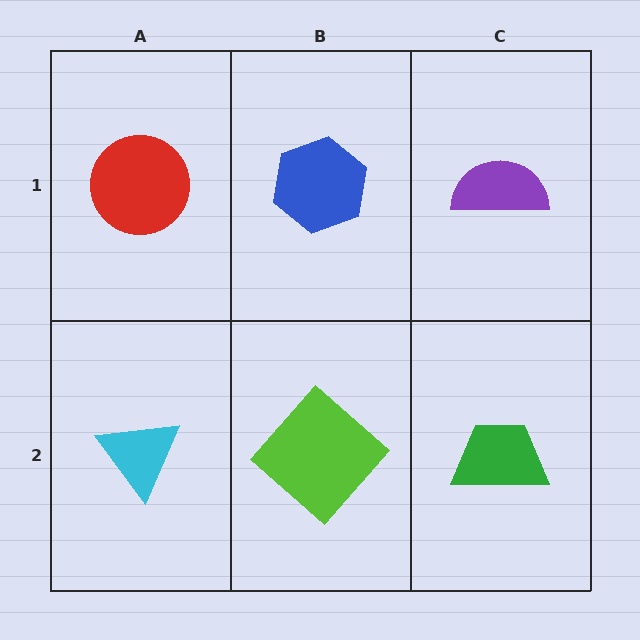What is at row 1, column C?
A purple semicircle.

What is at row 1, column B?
A blue hexagon.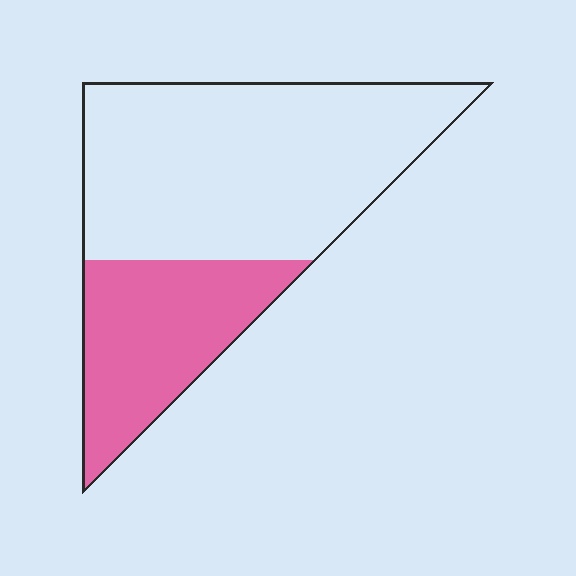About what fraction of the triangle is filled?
About one third (1/3).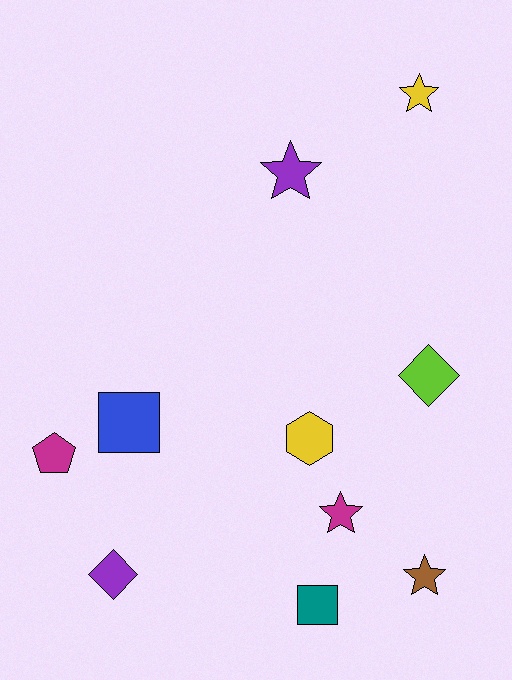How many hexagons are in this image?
There is 1 hexagon.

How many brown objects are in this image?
There is 1 brown object.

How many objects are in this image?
There are 10 objects.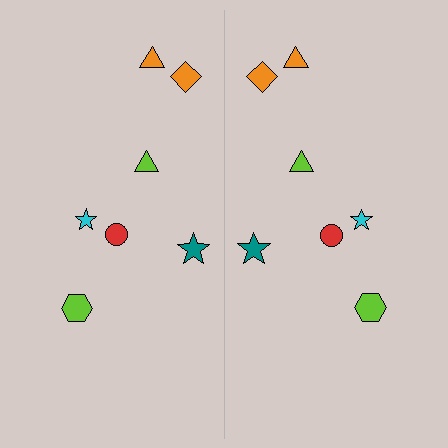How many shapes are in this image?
There are 14 shapes in this image.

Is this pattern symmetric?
Yes, this pattern has bilateral (reflection) symmetry.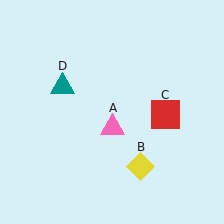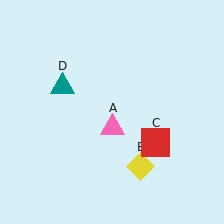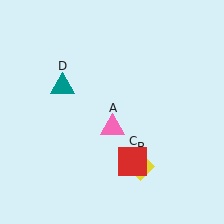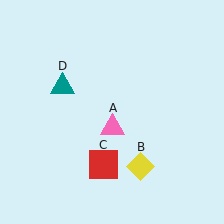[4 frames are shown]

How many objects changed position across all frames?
1 object changed position: red square (object C).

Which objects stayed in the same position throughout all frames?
Pink triangle (object A) and yellow diamond (object B) and teal triangle (object D) remained stationary.